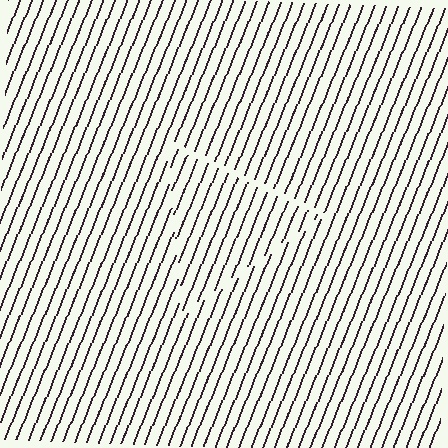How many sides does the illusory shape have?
3 sides — the line-ends trace a triangle.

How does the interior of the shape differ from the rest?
The interior of the shape contains the same grating, shifted by half a period — the contour is defined by the phase discontinuity where line-ends from the inner and outer gratings abut.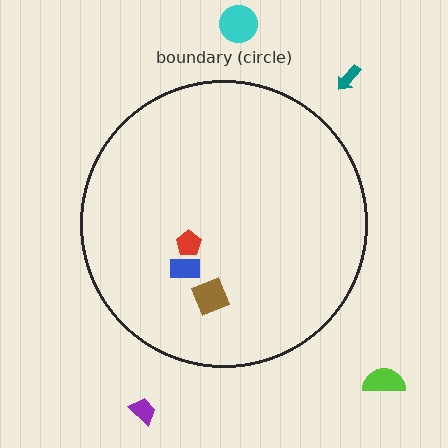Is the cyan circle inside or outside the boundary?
Outside.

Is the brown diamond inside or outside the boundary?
Inside.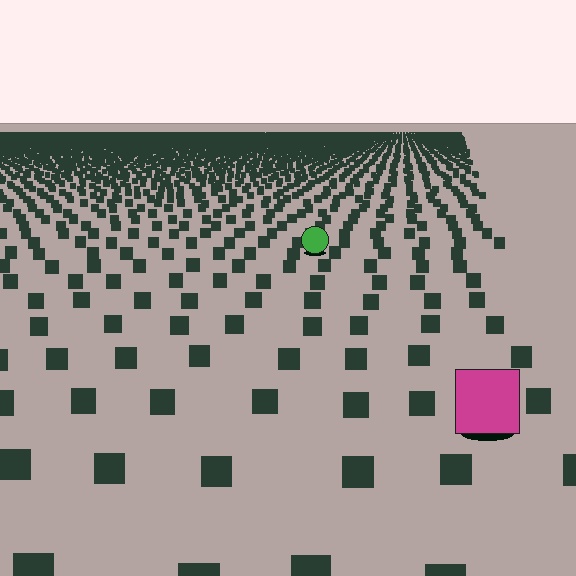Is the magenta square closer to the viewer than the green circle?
Yes. The magenta square is closer — you can tell from the texture gradient: the ground texture is coarser near it.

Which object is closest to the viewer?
The magenta square is closest. The texture marks near it are larger and more spread out.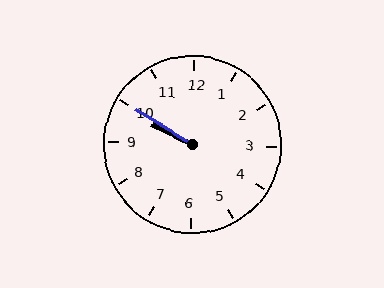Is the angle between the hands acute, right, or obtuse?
It is acute.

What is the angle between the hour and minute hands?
Approximately 5 degrees.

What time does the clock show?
9:50.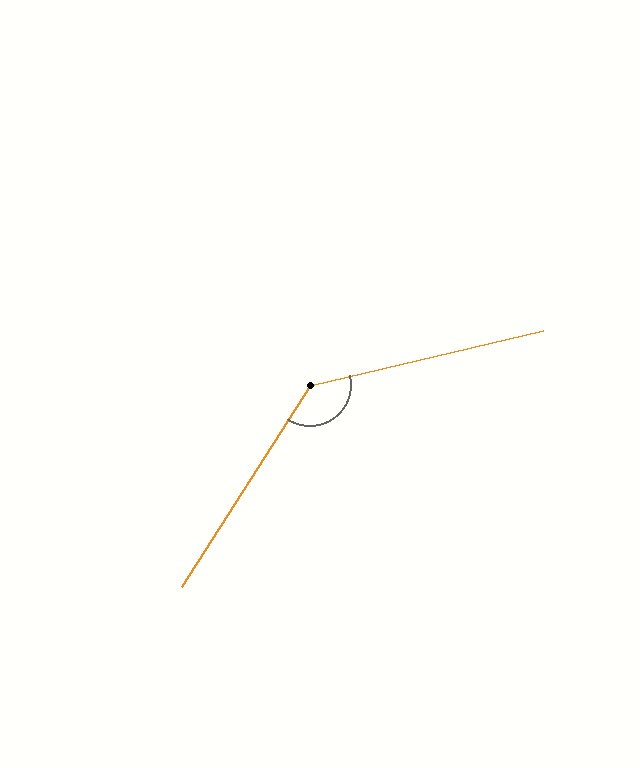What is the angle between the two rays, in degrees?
Approximately 136 degrees.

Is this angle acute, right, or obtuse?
It is obtuse.